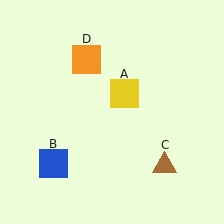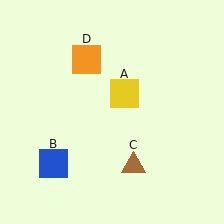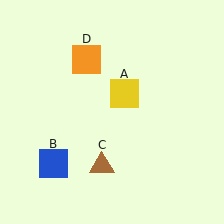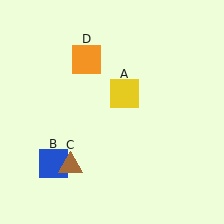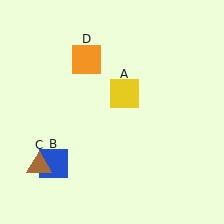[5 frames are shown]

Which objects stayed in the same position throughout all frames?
Yellow square (object A) and blue square (object B) and orange square (object D) remained stationary.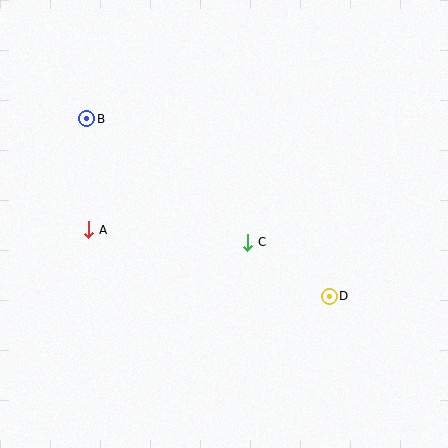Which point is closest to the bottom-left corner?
Point A is closest to the bottom-left corner.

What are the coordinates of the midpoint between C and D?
The midpoint between C and D is at (288, 269).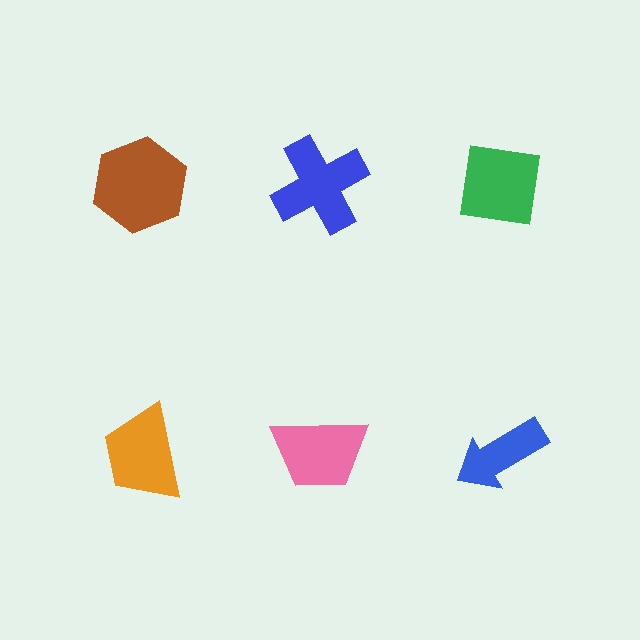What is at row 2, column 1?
An orange trapezoid.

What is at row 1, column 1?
A brown hexagon.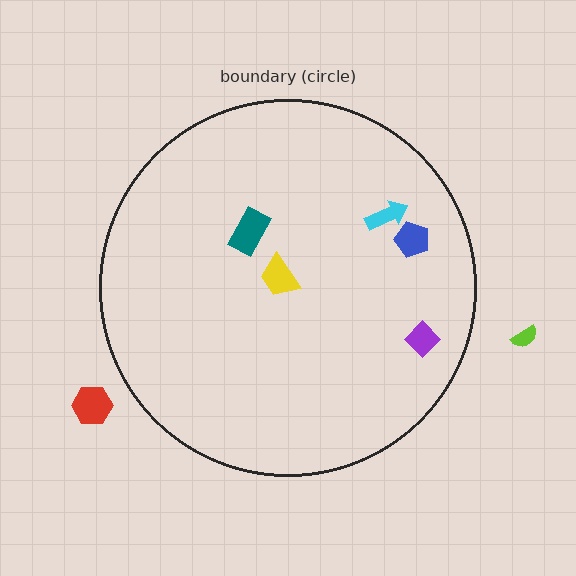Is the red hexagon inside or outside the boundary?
Outside.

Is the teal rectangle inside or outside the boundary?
Inside.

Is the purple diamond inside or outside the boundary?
Inside.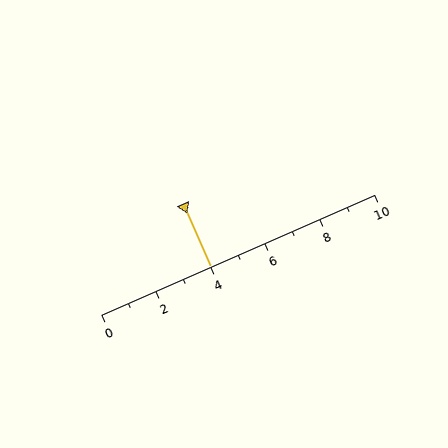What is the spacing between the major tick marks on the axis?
The major ticks are spaced 2 apart.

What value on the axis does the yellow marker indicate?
The marker indicates approximately 4.